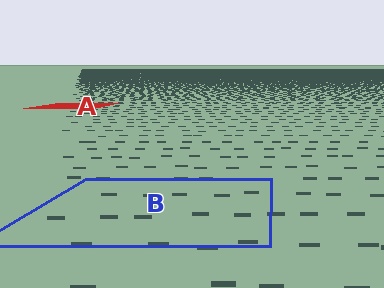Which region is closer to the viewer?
Region B is closer. The texture elements there are larger and more spread out.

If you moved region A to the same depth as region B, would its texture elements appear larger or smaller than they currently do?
They would appear larger. At a closer depth, the same texture elements are projected at a bigger on-screen size.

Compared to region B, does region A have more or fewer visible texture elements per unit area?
Region A has more texture elements per unit area — they are packed more densely because it is farther away.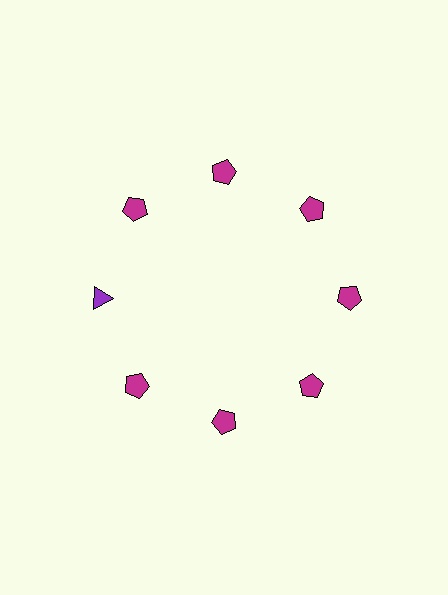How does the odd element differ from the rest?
It differs in both color (purple instead of magenta) and shape (triangle instead of pentagon).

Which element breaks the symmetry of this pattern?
The purple triangle at roughly the 9 o'clock position breaks the symmetry. All other shapes are magenta pentagons.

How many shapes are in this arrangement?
There are 8 shapes arranged in a ring pattern.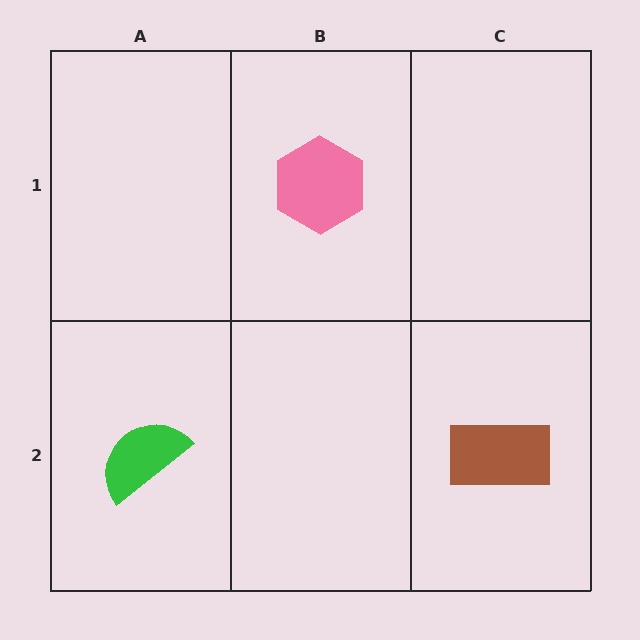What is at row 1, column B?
A pink hexagon.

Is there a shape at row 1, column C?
No, that cell is empty.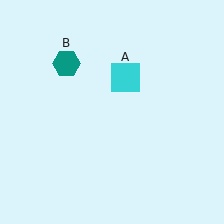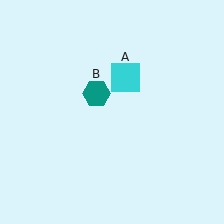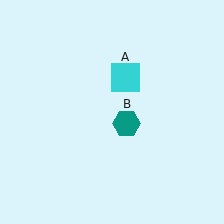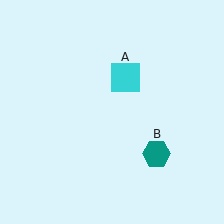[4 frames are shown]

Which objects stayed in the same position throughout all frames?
Cyan square (object A) remained stationary.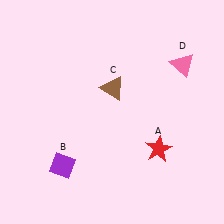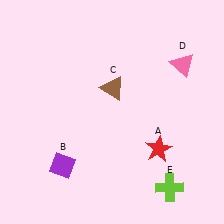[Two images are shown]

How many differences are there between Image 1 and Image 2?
There is 1 difference between the two images.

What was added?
A lime cross (E) was added in Image 2.